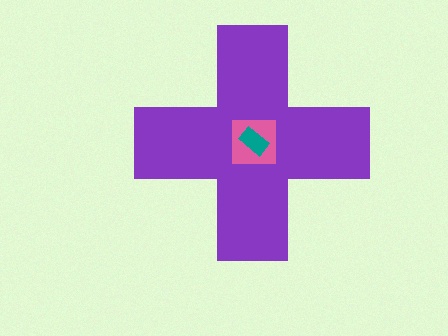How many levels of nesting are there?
3.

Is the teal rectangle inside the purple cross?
Yes.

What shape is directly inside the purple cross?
The pink square.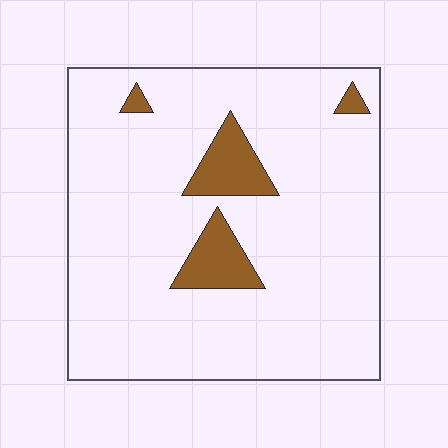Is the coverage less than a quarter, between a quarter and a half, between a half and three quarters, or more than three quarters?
Less than a quarter.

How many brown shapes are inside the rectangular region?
4.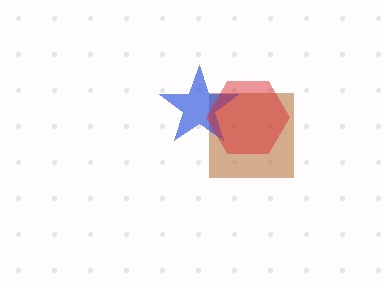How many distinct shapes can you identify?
There are 3 distinct shapes: a brown square, a blue star, a red hexagon.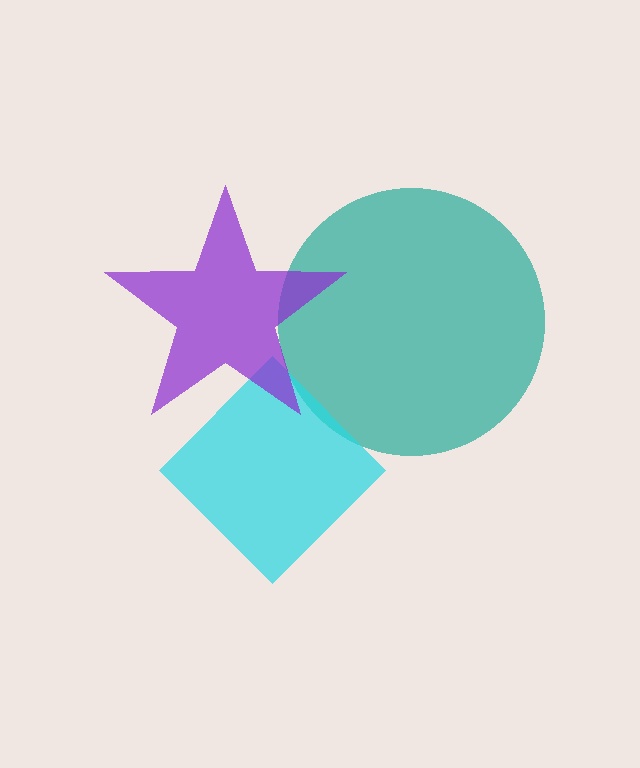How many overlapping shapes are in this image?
There are 3 overlapping shapes in the image.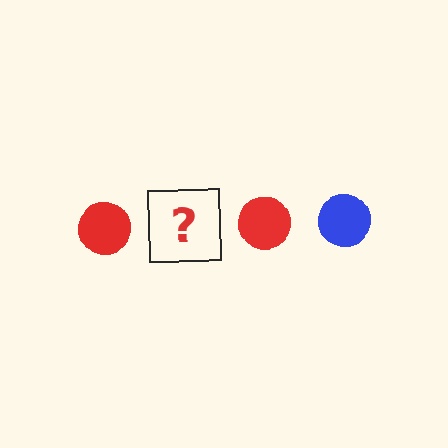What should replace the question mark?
The question mark should be replaced with a blue circle.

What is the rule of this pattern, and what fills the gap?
The rule is that the pattern cycles through red, blue circles. The gap should be filled with a blue circle.